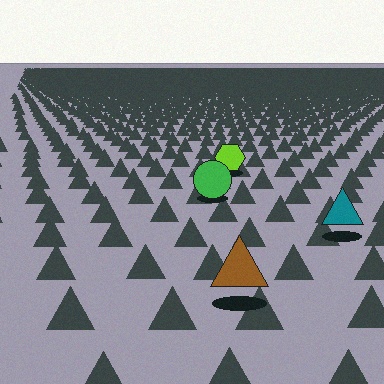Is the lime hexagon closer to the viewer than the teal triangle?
No. The teal triangle is closer — you can tell from the texture gradient: the ground texture is coarser near it.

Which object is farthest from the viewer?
The lime hexagon is farthest from the viewer. It appears smaller and the ground texture around it is denser.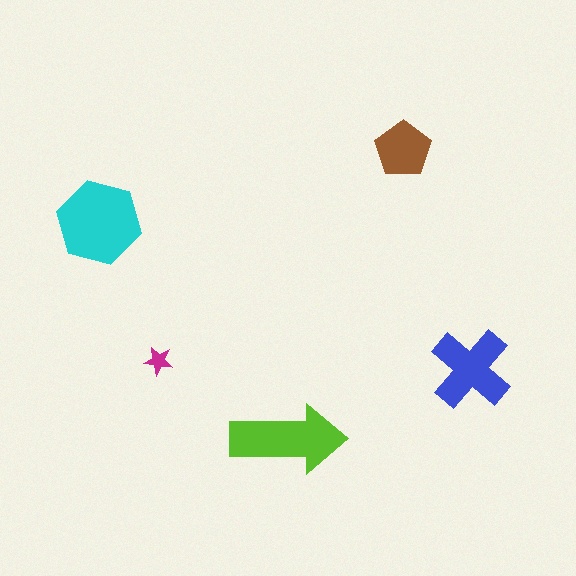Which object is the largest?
The cyan hexagon.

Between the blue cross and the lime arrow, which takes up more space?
The lime arrow.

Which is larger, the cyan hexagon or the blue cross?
The cyan hexagon.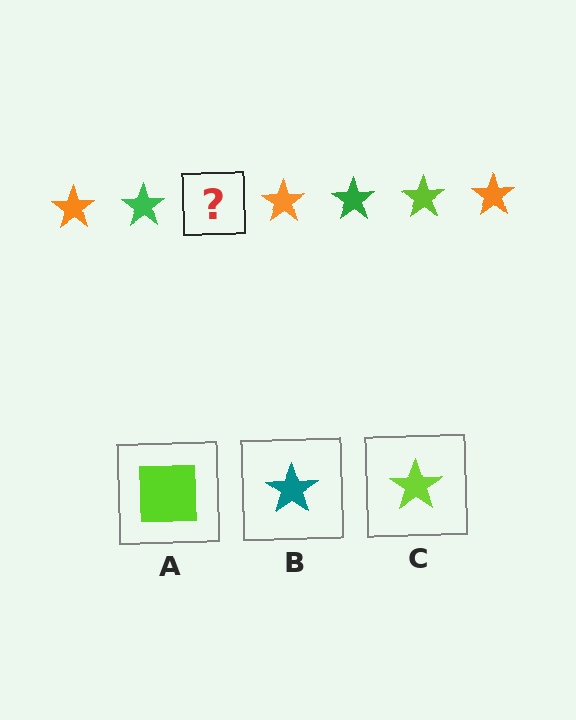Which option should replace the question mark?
Option C.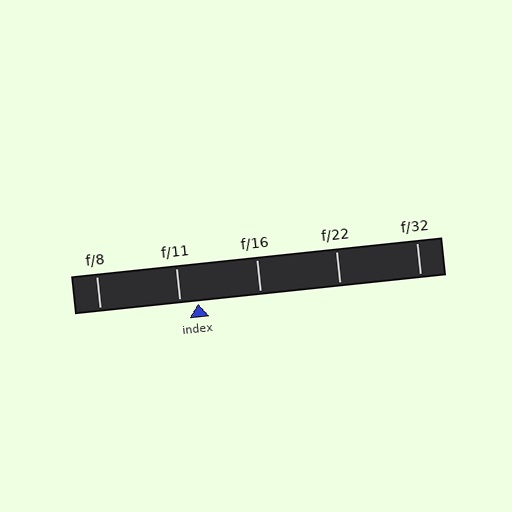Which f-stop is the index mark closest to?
The index mark is closest to f/11.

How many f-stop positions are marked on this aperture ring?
There are 5 f-stop positions marked.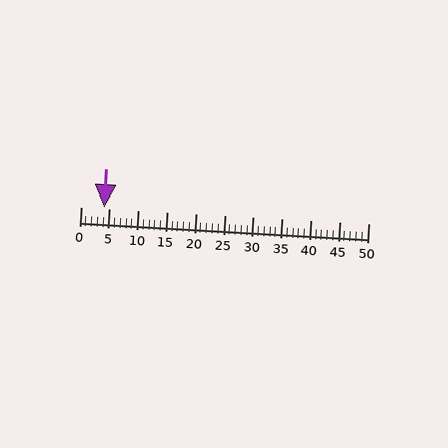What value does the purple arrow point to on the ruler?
The purple arrow points to approximately 4.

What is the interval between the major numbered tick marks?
The major tick marks are spaced 5 units apart.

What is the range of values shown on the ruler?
The ruler shows values from 0 to 50.